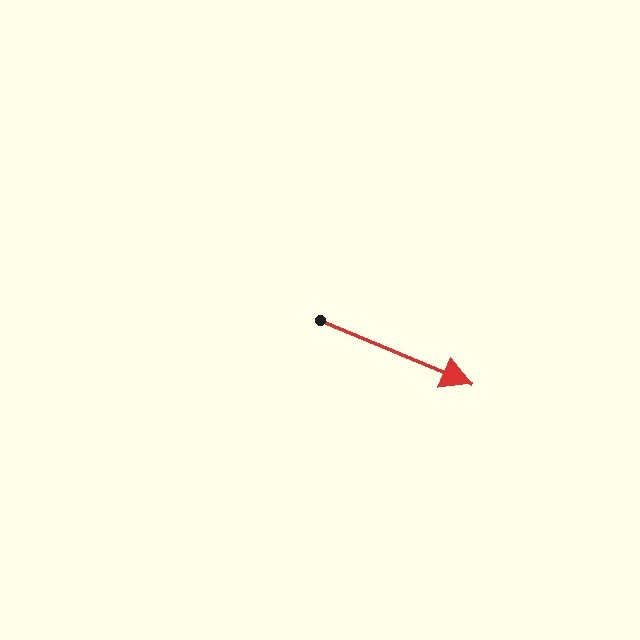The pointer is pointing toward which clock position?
Roughly 4 o'clock.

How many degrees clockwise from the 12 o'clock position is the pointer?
Approximately 113 degrees.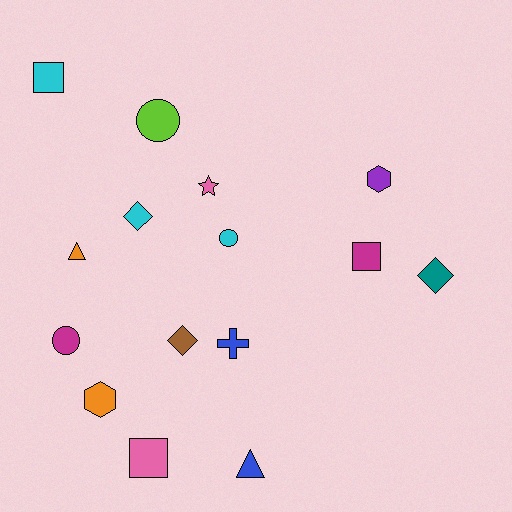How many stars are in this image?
There is 1 star.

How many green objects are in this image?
There are no green objects.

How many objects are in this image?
There are 15 objects.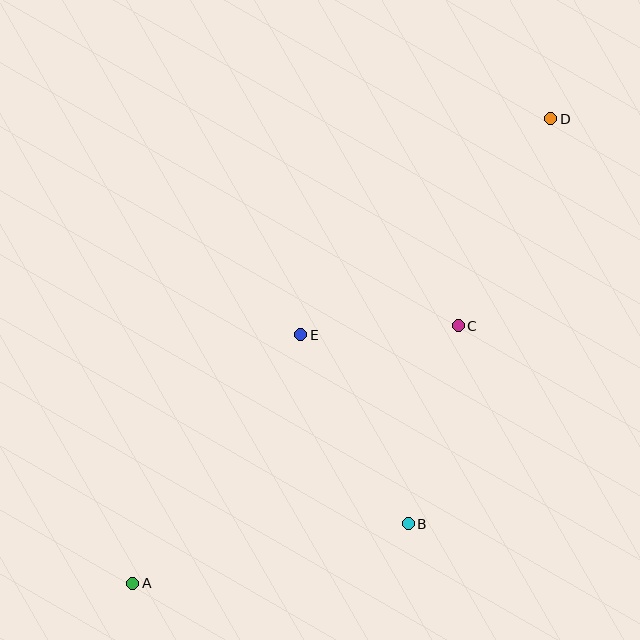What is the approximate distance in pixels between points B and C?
The distance between B and C is approximately 204 pixels.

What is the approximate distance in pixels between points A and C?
The distance between A and C is approximately 415 pixels.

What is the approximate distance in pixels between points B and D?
The distance between B and D is approximately 429 pixels.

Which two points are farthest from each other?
Points A and D are farthest from each other.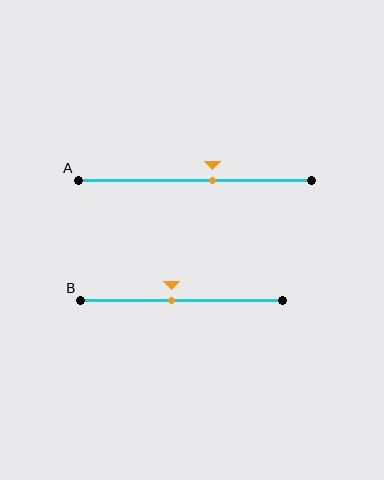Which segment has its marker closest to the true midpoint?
Segment B has its marker closest to the true midpoint.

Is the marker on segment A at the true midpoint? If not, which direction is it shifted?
No, the marker on segment A is shifted to the right by about 8% of the segment length.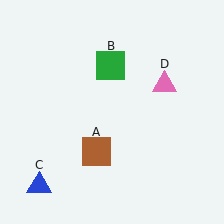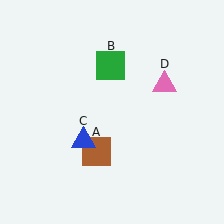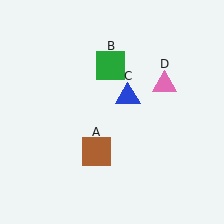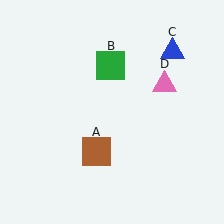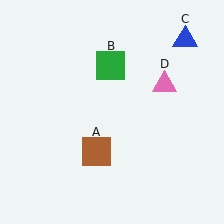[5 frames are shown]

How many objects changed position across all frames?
1 object changed position: blue triangle (object C).